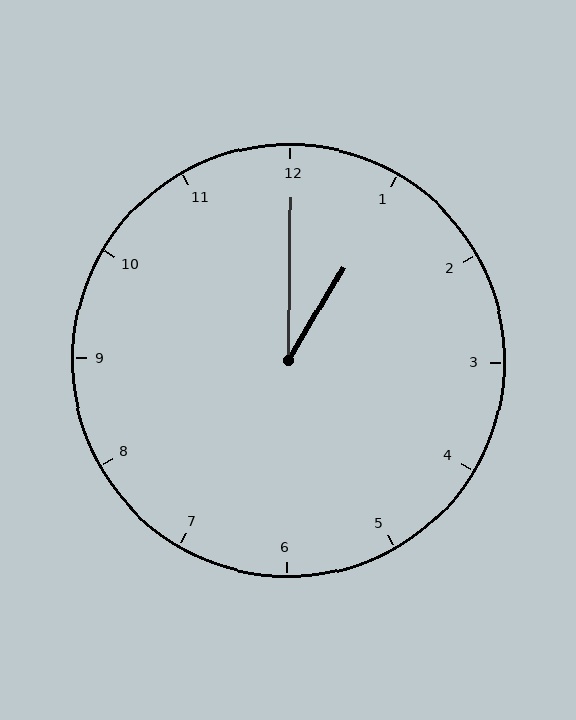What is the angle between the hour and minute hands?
Approximately 30 degrees.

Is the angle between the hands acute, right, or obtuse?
It is acute.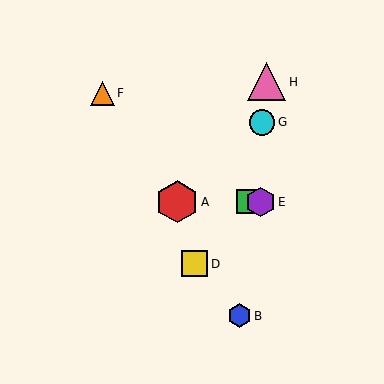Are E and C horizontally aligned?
Yes, both are at y≈202.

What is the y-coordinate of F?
Object F is at y≈93.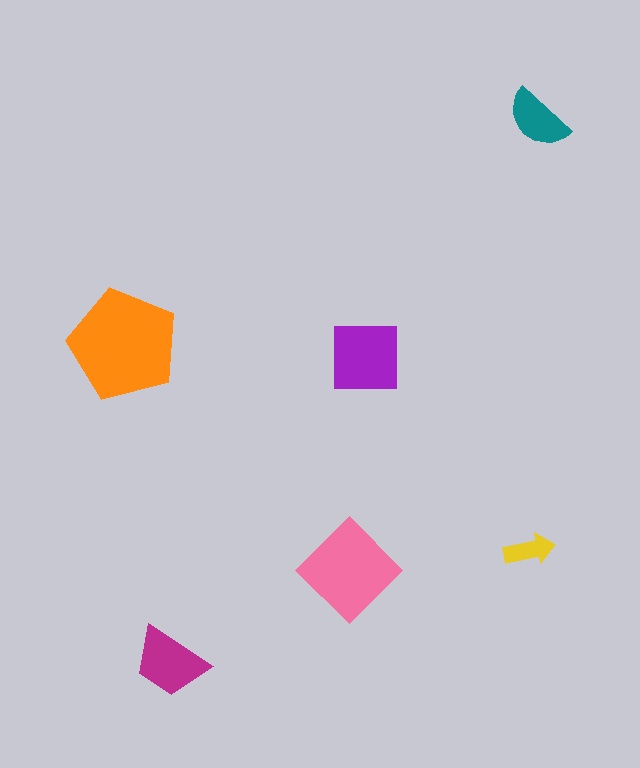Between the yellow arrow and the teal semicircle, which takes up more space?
The teal semicircle.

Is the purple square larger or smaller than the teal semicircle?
Larger.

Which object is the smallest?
The yellow arrow.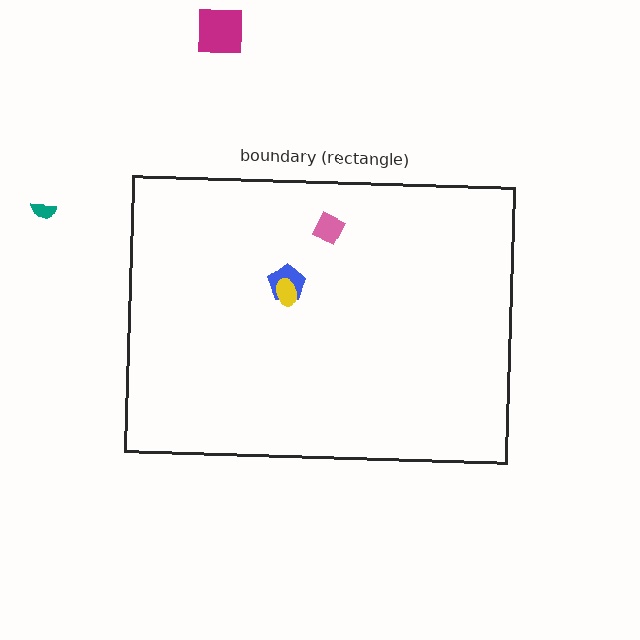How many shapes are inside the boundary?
3 inside, 2 outside.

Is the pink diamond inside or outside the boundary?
Inside.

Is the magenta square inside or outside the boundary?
Outside.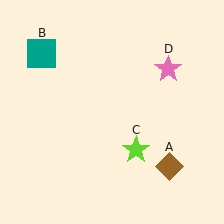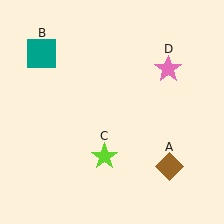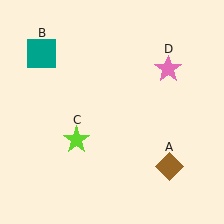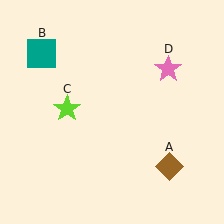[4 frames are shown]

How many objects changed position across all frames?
1 object changed position: lime star (object C).